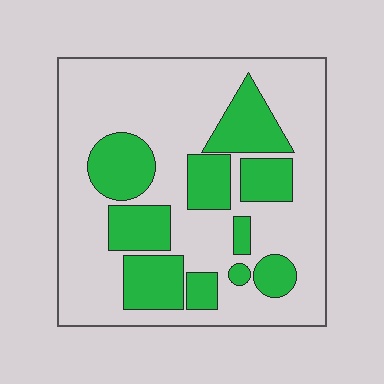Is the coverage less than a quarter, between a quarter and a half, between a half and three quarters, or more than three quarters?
Between a quarter and a half.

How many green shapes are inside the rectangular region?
10.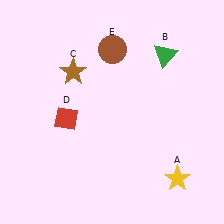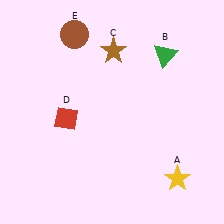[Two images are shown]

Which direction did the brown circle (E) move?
The brown circle (E) moved left.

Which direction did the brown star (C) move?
The brown star (C) moved right.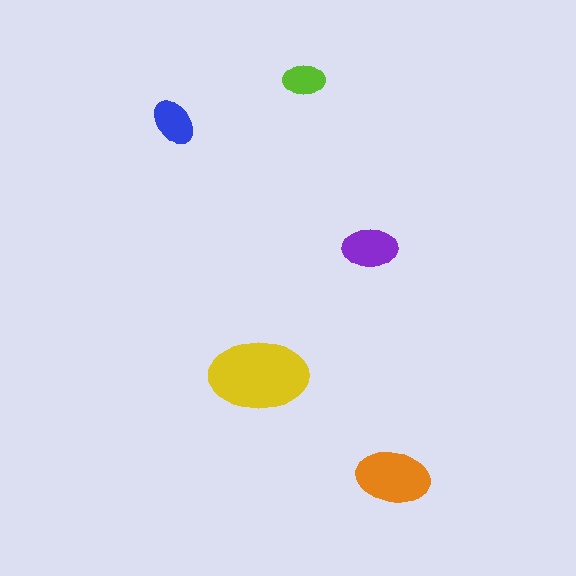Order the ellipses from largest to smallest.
the yellow one, the orange one, the purple one, the blue one, the lime one.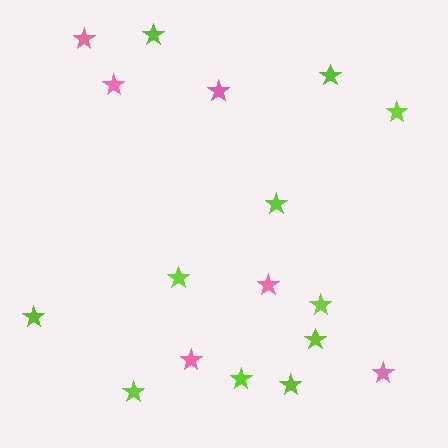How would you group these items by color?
There are 2 groups: one group of pink stars (6) and one group of lime stars (11).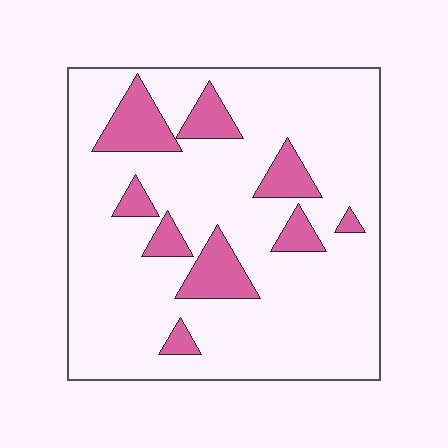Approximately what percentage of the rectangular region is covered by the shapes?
Approximately 15%.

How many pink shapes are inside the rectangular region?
9.